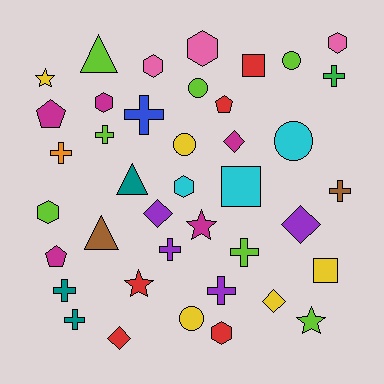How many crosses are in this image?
There are 10 crosses.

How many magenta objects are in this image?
There are 5 magenta objects.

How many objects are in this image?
There are 40 objects.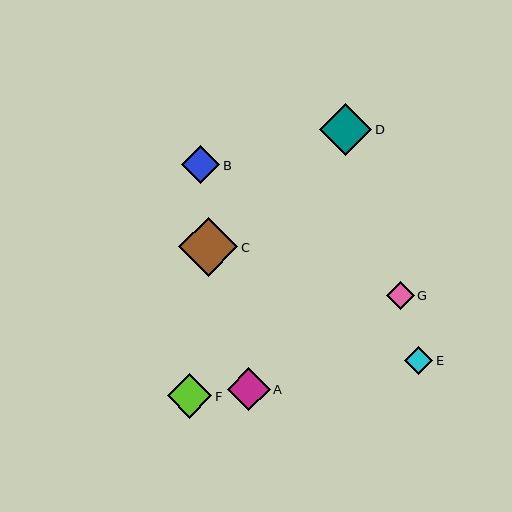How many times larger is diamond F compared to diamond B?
Diamond F is approximately 1.2 times the size of diamond B.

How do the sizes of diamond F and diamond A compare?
Diamond F and diamond A are approximately the same size.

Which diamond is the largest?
Diamond C is the largest with a size of approximately 59 pixels.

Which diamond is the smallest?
Diamond G is the smallest with a size of approximately 27 pixels.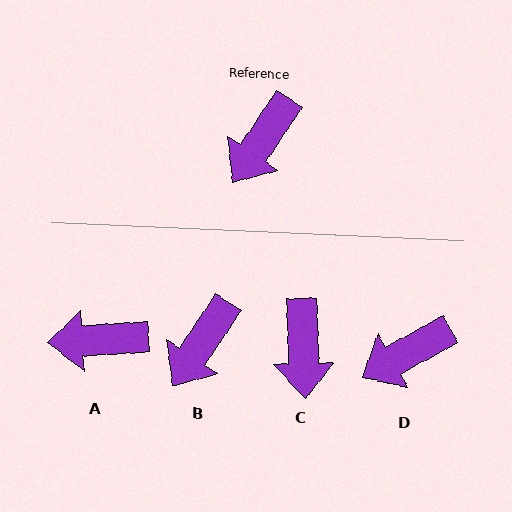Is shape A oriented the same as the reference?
No, it is off by about 53 degrees.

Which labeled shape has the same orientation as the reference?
B.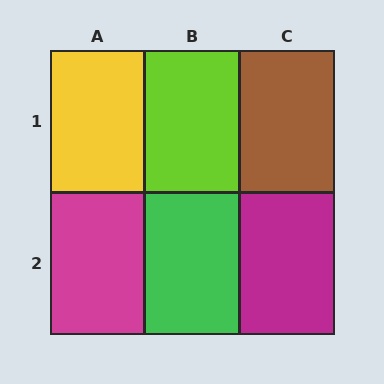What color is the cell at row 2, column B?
Green.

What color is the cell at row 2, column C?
Magenta.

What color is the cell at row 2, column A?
Magenta.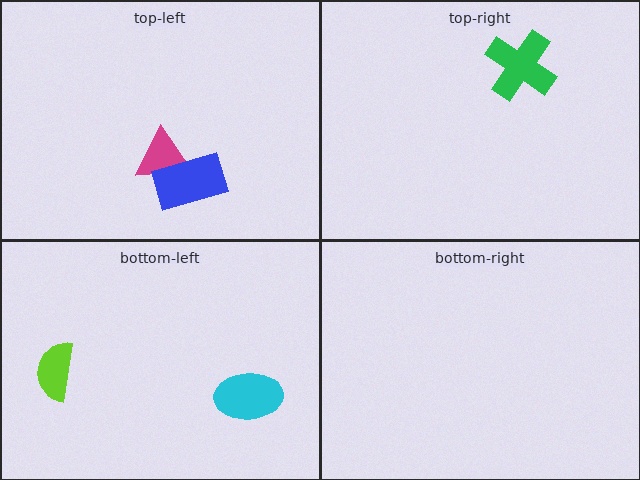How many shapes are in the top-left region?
2.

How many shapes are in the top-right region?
1.